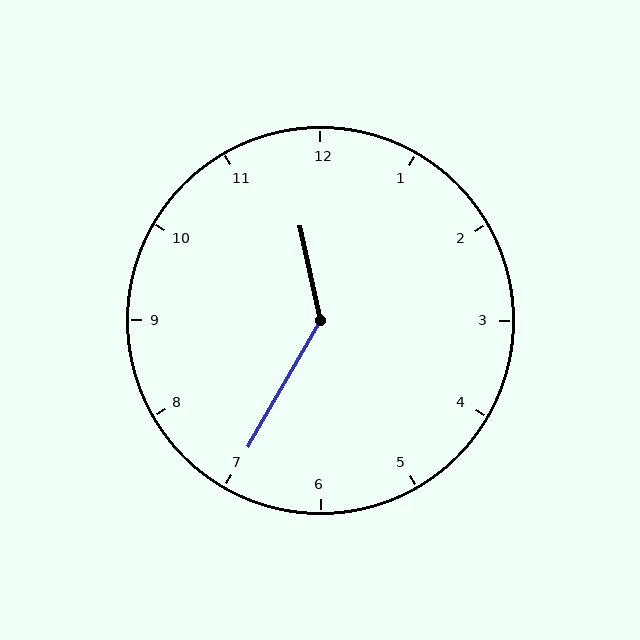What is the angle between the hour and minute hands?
Approximately 138 degrees.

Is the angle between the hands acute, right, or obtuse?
It is obtuse.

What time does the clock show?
11:35.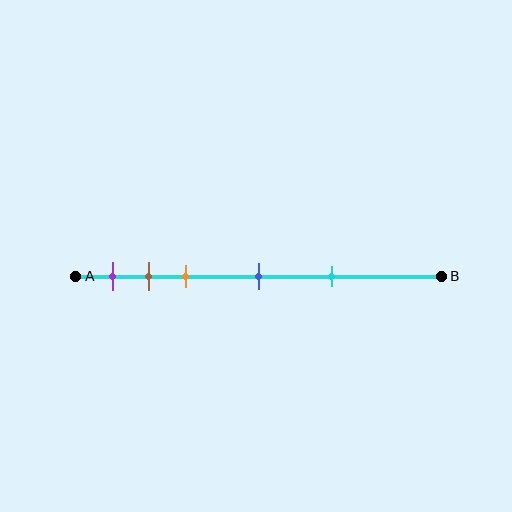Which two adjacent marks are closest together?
The brown and orange marks are the closest adjacent pair.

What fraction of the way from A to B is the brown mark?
The brown mark is approximately 20% (0.2) of the way from A to B.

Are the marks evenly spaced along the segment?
No, the marks are not evenly spaced.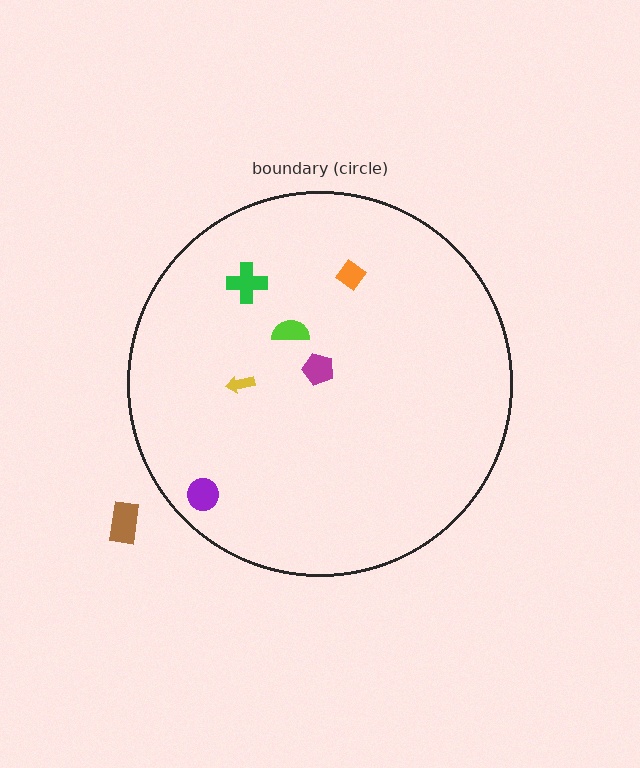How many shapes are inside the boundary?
6 inside, 1 outside.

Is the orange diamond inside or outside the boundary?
Inside.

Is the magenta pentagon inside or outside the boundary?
Inside.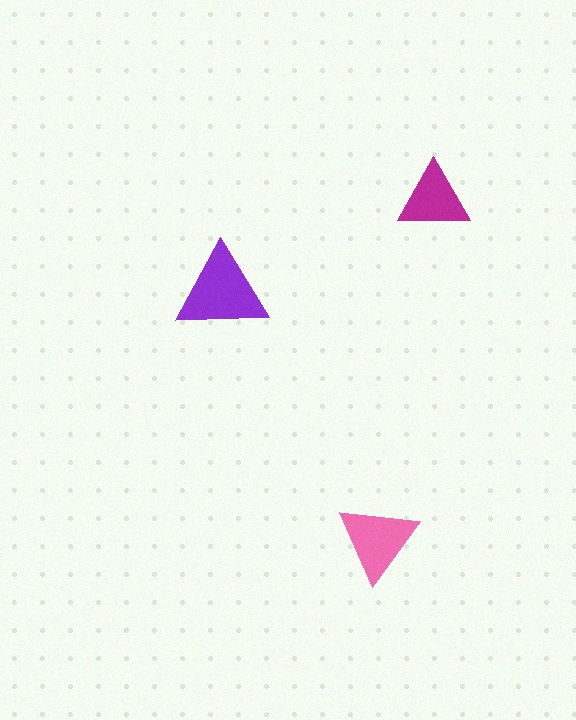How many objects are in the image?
There are 3 objects in the image.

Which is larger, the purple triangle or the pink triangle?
The purple one.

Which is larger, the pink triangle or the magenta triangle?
The pink one.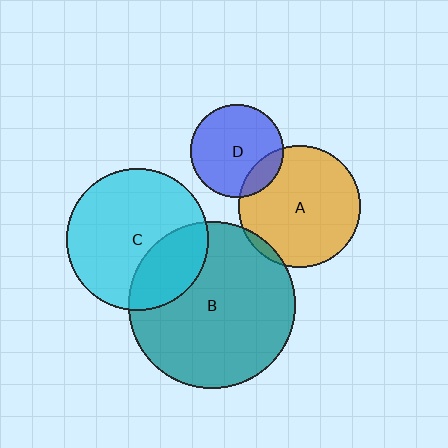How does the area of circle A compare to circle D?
Approximately 1.7 times.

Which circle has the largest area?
Circle B (teal).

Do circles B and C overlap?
Yes.